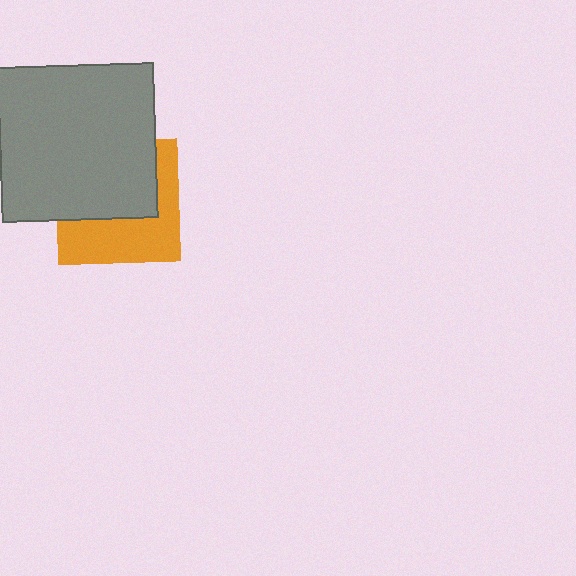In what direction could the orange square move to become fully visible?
The orange square could move down. That would shift it out from behind the gray square entirely.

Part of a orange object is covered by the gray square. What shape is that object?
It is a square.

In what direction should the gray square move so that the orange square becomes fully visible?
The gray square should move up. That is the shortest direction to clear the overlap and leave the orange square fully visible.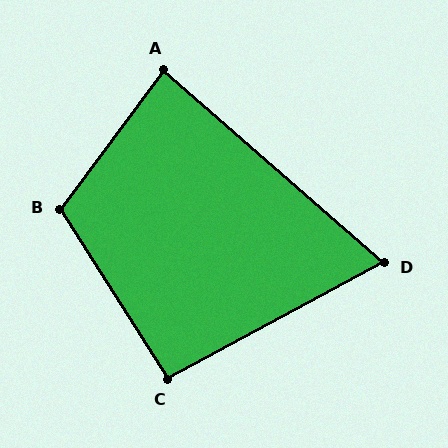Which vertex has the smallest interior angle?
D, at approximately 69 degrees.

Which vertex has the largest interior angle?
B, at approximately 111 degrees.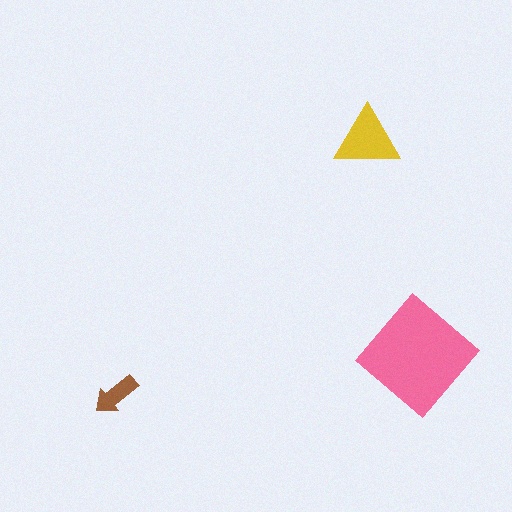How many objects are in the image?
There are 3 objects in the image.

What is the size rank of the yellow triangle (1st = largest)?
2nd.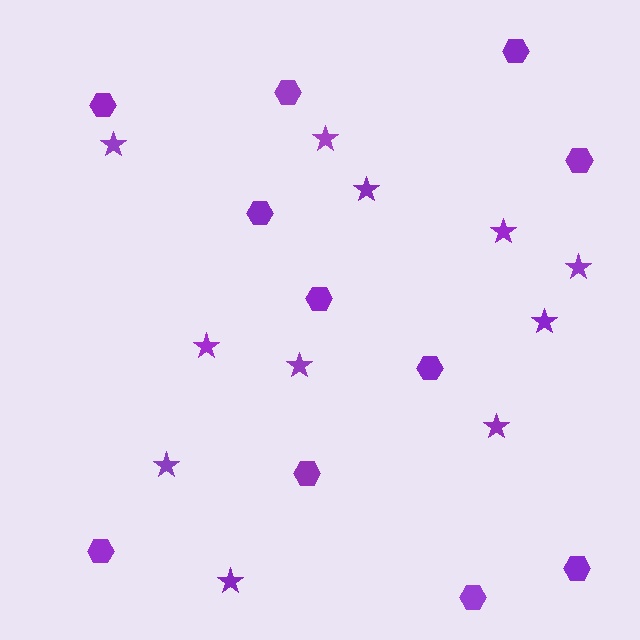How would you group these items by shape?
There are 2 groups: one group of hexagons (11) and one group of stars (11).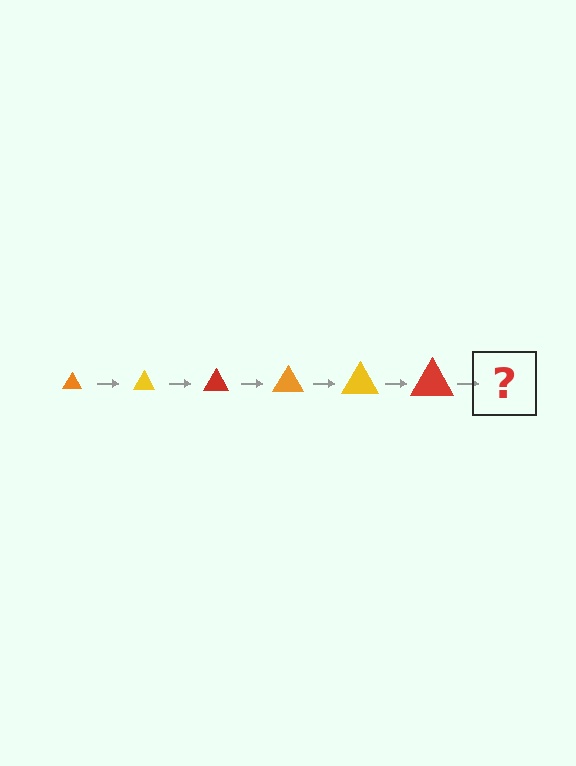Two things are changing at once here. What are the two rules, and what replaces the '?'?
The two rules are that the triangle grows larger each step and the color cycles through orange, yellow, and red. The '?' should be an orange triangle, larger than the previous one.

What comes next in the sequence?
The next element should be an orange triangle, larger than the previous one.